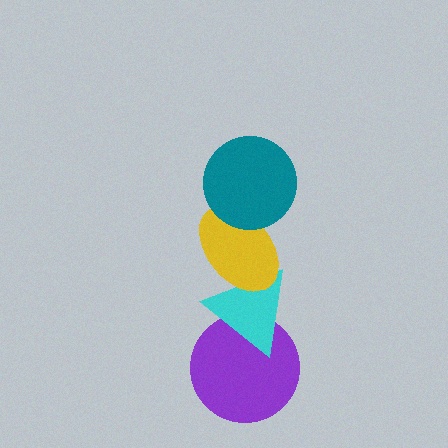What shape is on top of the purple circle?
The cyan triangle is on top of the purple circle.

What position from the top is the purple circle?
The purple circle is 4th from the top.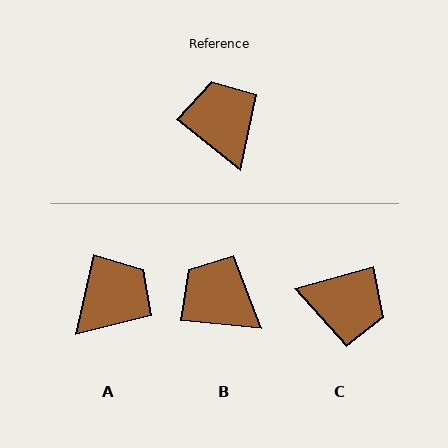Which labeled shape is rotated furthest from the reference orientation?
C, about 126 degrees away.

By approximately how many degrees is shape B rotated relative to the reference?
Approximately 33 degrees counter-clockwise.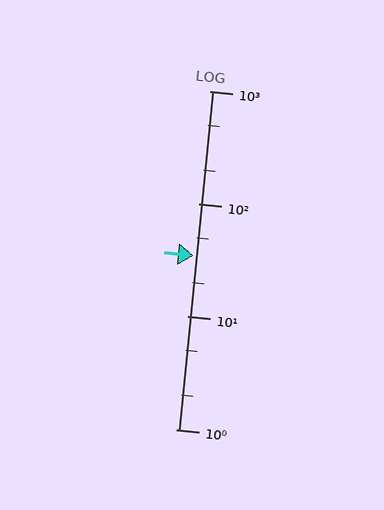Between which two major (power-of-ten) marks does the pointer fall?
The pointer is between 10 and 100.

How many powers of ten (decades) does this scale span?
The scale spans 3 decades, from 1 to 1000.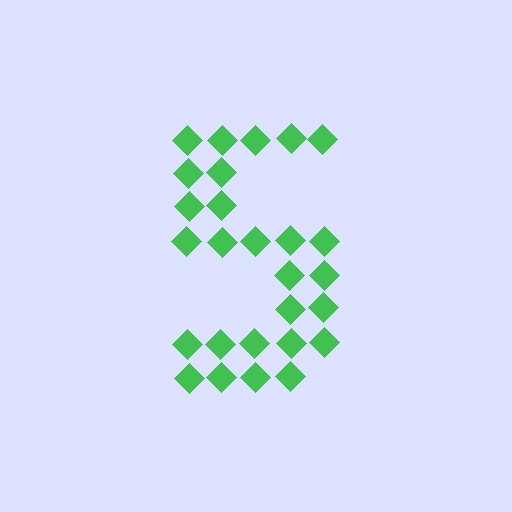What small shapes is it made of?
It is made of small diamonds.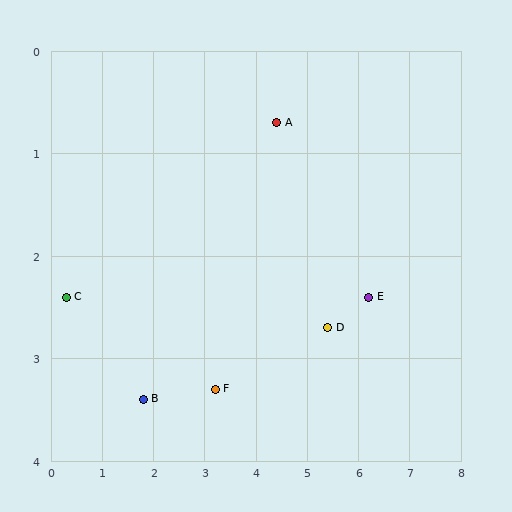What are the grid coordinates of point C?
Point C is at approximately (0.3, 2.4).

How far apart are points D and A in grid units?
Points D and A are about 2.2 grid units apart.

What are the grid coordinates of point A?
Point A is at approximately (4.4, 0.7).